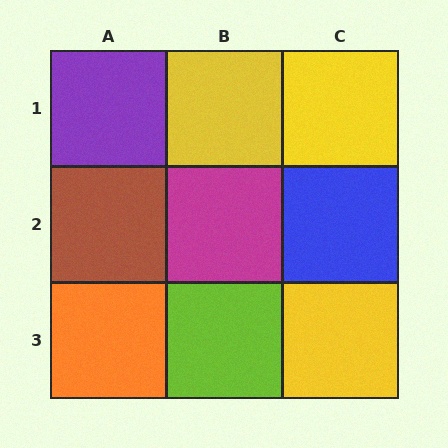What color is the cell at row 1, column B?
Yellow.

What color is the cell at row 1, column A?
Purple.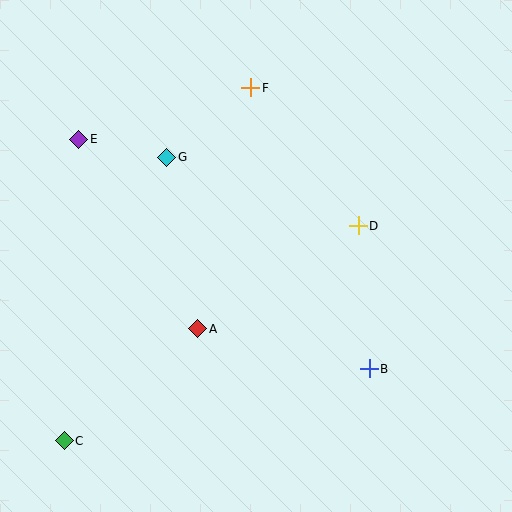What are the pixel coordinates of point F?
Point F is at (251, 88).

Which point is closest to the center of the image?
Point A at (198, 329) is closest to the center.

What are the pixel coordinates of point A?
Point A is at (198, 329).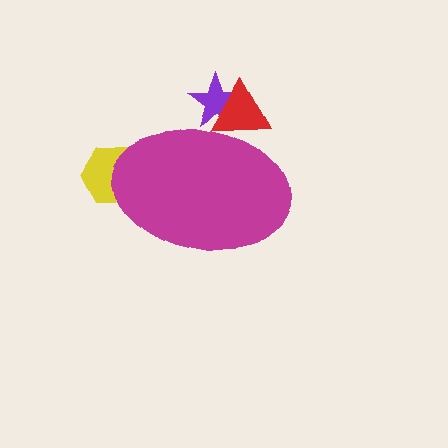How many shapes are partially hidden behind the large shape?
3 shapes are partially hidden.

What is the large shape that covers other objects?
A magenta ellipse.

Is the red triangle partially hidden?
Yes, the red triangle is partially hidden behind the magenta ellipse.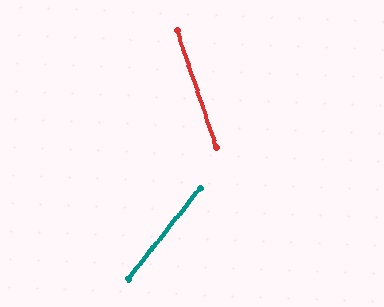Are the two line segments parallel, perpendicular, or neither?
Neither parallel nor perpendicular — they differ by about 57°.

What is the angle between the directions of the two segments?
Approximately 57 degrees.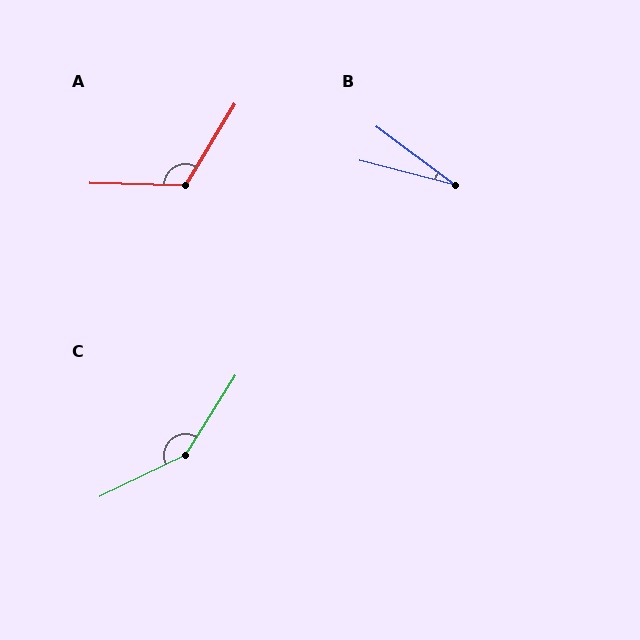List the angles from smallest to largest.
B (22°), A (120°), C (148°).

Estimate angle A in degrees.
Approximately 120 degrees.